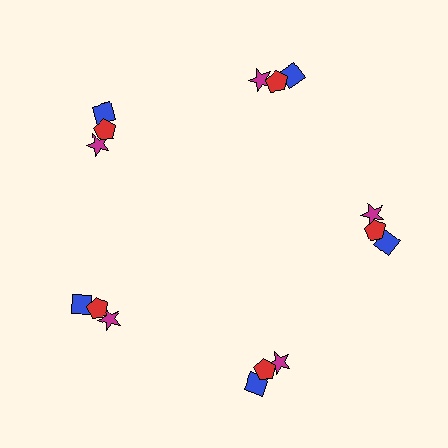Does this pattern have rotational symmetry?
Yes, this pattern has 5-fold rotational symmetry. It looks the same after rotating 72 degrees around the center.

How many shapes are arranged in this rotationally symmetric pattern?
There are 15 shapes, arranged in 5 groups of 3.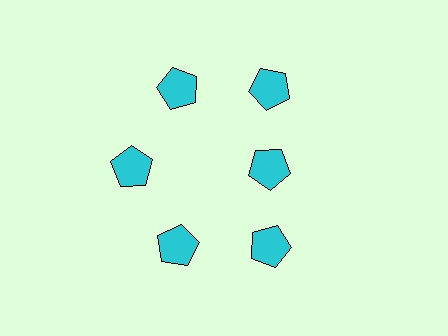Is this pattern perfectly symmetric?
No. The 6 cyan pentagons are arranged in a ring, but one element near the 3 o'clock position is pulled inward toward the center, breaking the 6-fold rotational symmetry.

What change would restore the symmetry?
The symmetry would be restored by moving it outward, back onto the ring so that all 6 pentagons sit at equal angles and equal distance from the center.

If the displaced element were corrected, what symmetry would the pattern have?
It would have 6-fold rotational symmetry — the pattern would map onto itself every 60 degrees.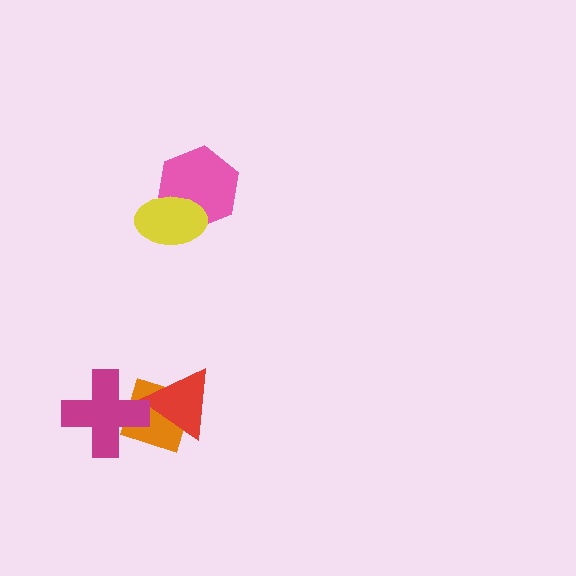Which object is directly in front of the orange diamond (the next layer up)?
The red triangle is directly in front of the orange diamond.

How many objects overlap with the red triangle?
2 objects overlap with the red triangle.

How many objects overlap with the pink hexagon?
1 object overlaps with the pink hexagon.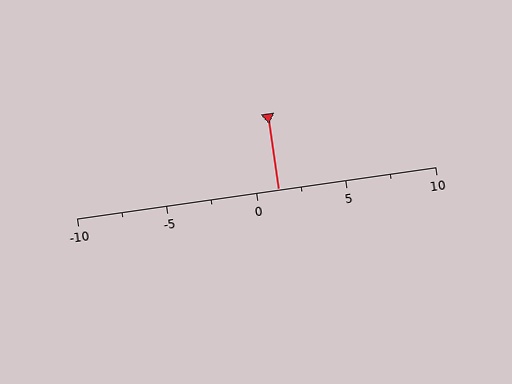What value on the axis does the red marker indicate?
The marker indicates approximately 1.2.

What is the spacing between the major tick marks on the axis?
The major ticks are spaced 5 apart.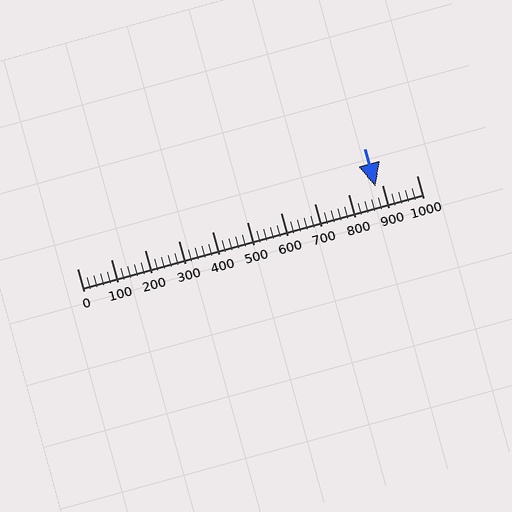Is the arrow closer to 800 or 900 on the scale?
The arrow is closer to 900.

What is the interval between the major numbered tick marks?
The major tick marks are spaced 100 units apart.